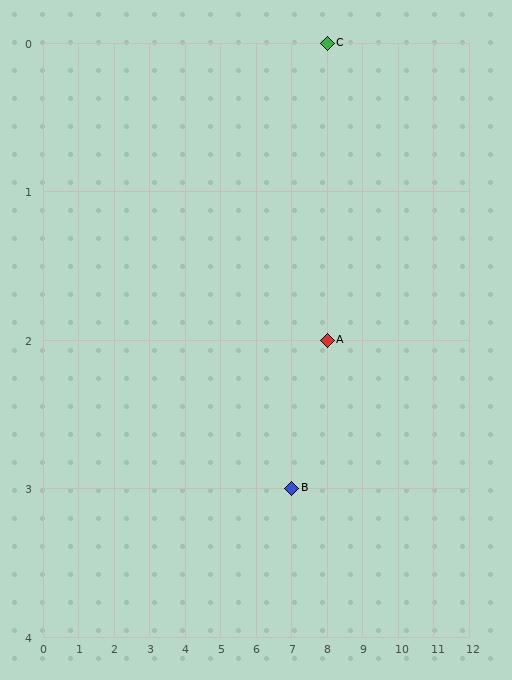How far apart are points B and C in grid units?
Points B and C are 1 column and 3 rows apart (about 3.2 grid units diagonally).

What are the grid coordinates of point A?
Point A is at grid coordinates (8, 2).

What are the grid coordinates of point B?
Point B is at grid coordinates (7, 3).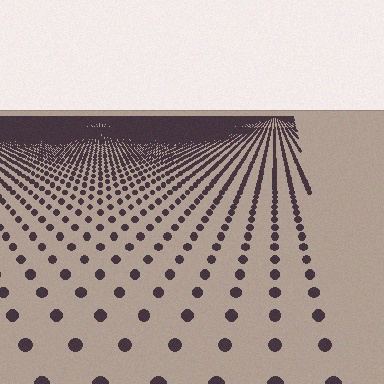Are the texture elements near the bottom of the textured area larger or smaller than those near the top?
Larger. Near the bottom, elements are closer to the viewer and appear at a bigger on-screen size.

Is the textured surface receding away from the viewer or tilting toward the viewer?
The surface is receding away from the viewer. Texture elements get smaller and denser toward the top.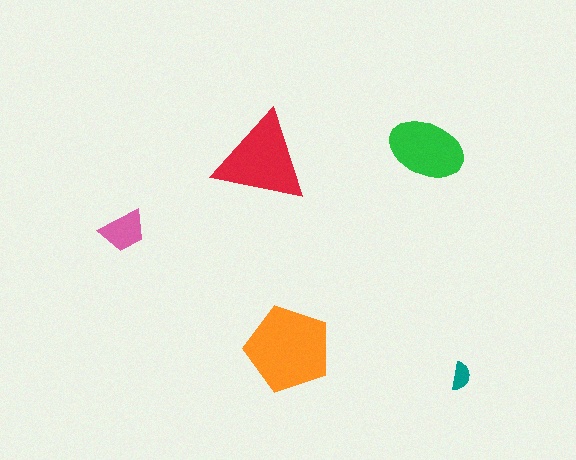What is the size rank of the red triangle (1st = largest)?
2nd.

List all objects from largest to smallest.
The orange pentagon, the red triangle, the green ellipse, the pink trapezoid, the teal semicircle.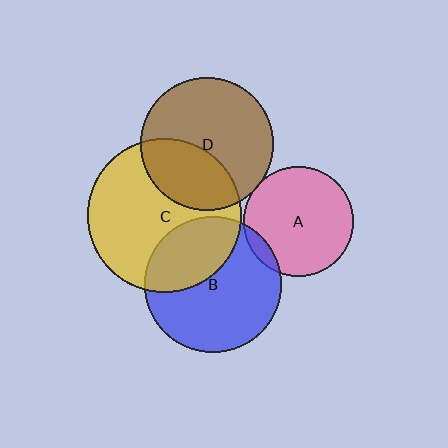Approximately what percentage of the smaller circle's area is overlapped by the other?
Approximately 5%.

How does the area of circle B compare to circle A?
Approximately 1.5 times.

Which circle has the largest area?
Circle C (yellow).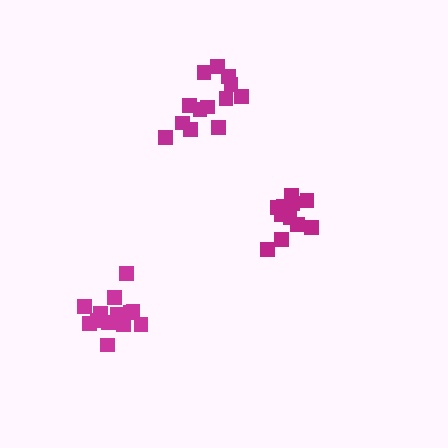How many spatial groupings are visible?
There are 3 spatial groupings.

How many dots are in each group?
Group 1: 11 dots, Group 2: 13 dots, Group 3: 13 dots (37 total).